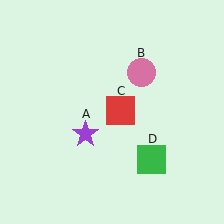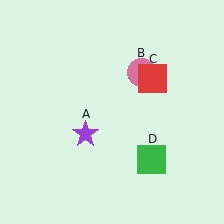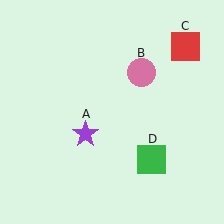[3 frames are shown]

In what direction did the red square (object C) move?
The red square (object C) moved up and to the right.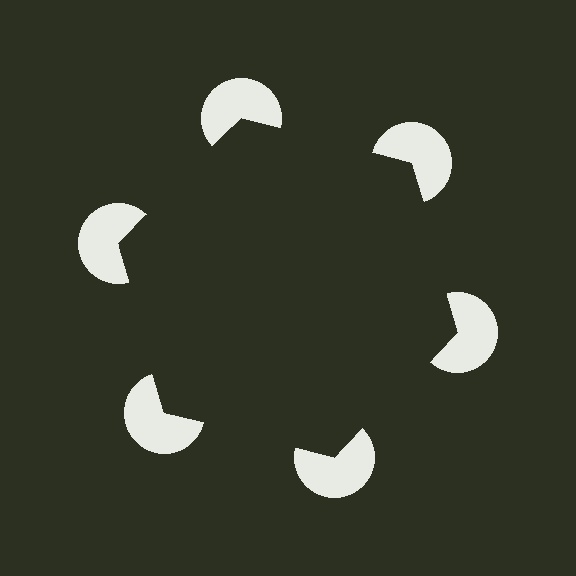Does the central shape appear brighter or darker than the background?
It typically appears slightly darker than the background, even though no actual brightness change is drawn.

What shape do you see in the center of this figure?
An illusory hexagon — its edges are inferred from the aligned wedge cuts in the pac-man discs, not physically drawn.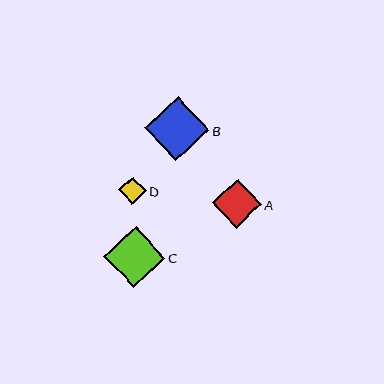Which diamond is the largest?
Diamond B is the largest with a size of approximately 64 pixels.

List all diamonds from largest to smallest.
From largest to smallest: B, C, A, D.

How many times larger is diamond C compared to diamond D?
Diamond C is approximately 2.2 times the size of diamond D.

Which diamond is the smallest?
Diamond D is the smallest with a size of approximately 28 pixels.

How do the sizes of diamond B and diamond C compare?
Diamond B and diamond C are approximately the same size.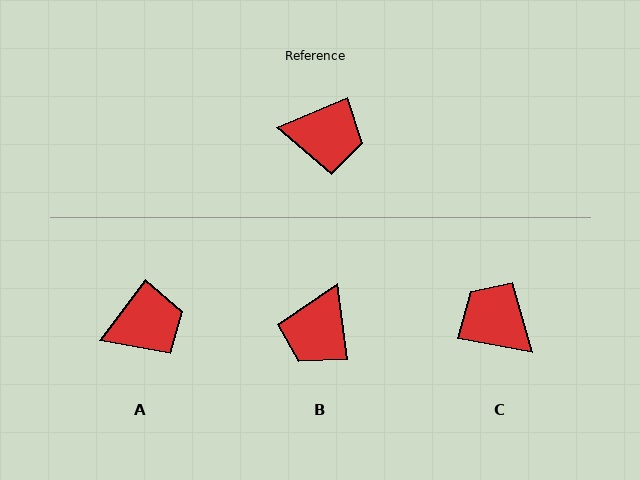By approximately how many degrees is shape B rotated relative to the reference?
Approximately 105 degrees clockwise.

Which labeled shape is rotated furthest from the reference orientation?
C, about 147 degrees away.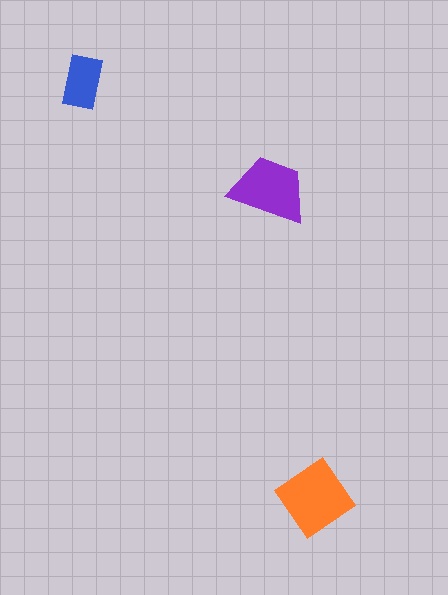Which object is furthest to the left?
The blue rectangle is leftmost.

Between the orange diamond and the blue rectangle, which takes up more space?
The orange diamond.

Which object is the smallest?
The blue rectangle.